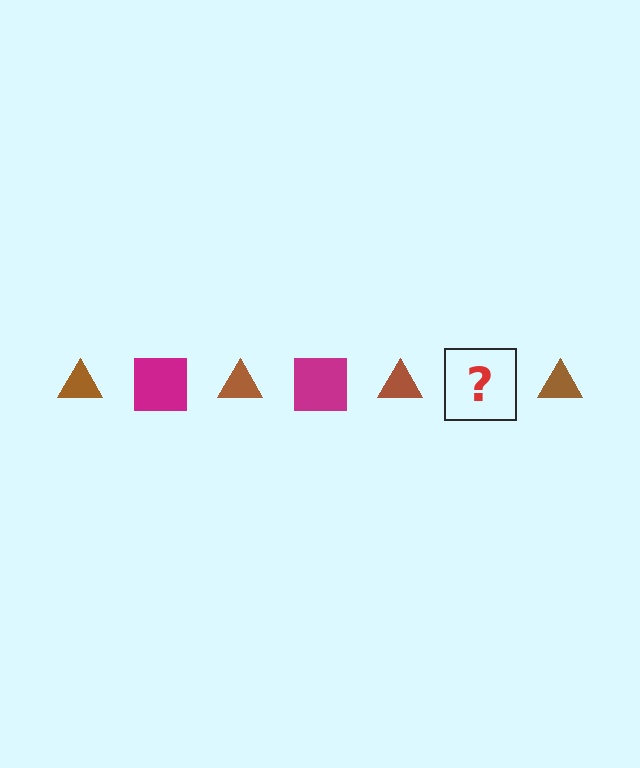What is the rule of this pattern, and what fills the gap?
The rule is that the pattern alternates between brown triangle and magenta square. The gap should be filled with a magenta square.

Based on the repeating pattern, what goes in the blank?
The blank should be a magenta square.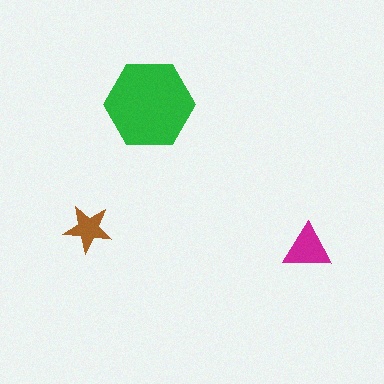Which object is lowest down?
The magenta triangle is bottommost.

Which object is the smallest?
The brown star.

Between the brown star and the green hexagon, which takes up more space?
The green hexagon.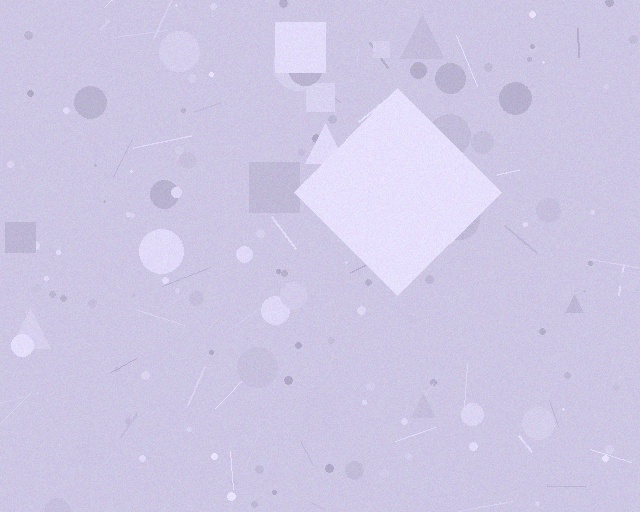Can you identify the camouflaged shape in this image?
The camouflaged shape is a diamond.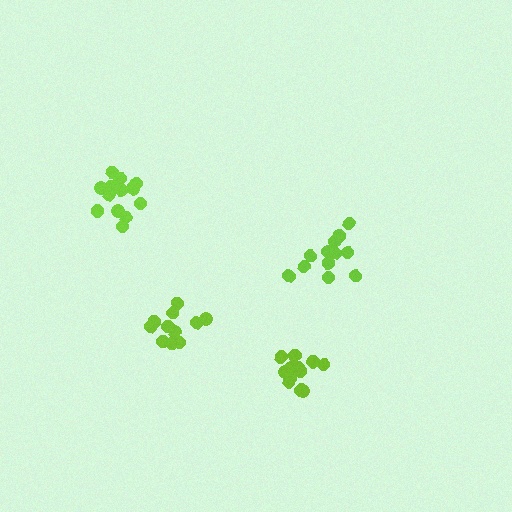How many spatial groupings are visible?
There are 4 spatial groupings.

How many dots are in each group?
Group 1: 12 dots, Group 2: 11 dots, Group 3: 15 dots, Group 4: 13 dots (51 total).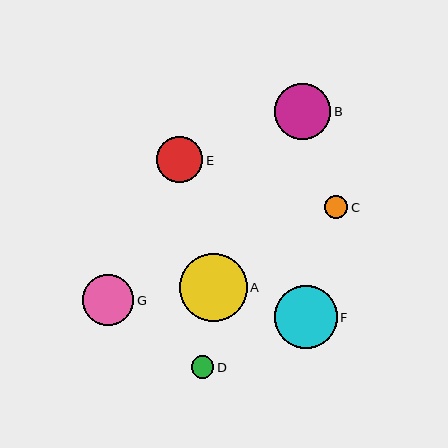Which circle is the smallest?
Circle D is the smallest with a size of approximately 23 pixels.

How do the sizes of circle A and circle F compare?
Circle A and circle F are approximately the same size.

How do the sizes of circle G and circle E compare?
Circle G and circle E are approximately the same size.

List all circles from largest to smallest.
From largest to smallest: A, F, B, G, E, C, D.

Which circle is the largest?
Circle A is the largest with a size of approximately 68 pixels.